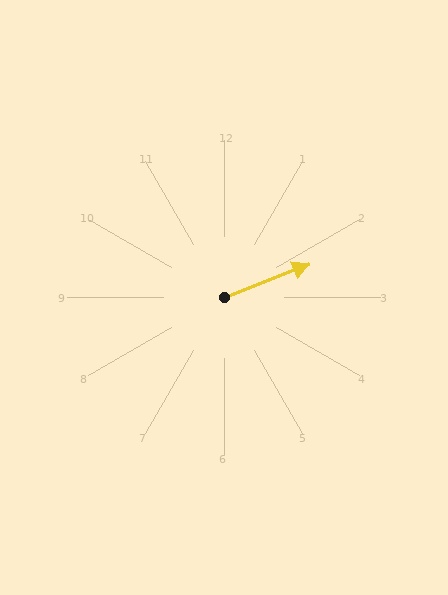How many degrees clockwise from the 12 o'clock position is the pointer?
Approximately 68 degrees.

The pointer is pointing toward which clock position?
Roughly 2 o'clock.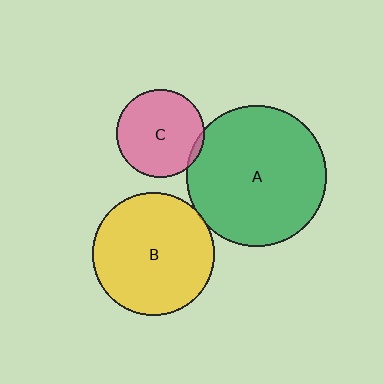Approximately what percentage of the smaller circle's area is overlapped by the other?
Approximately 5%.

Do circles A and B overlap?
Yes.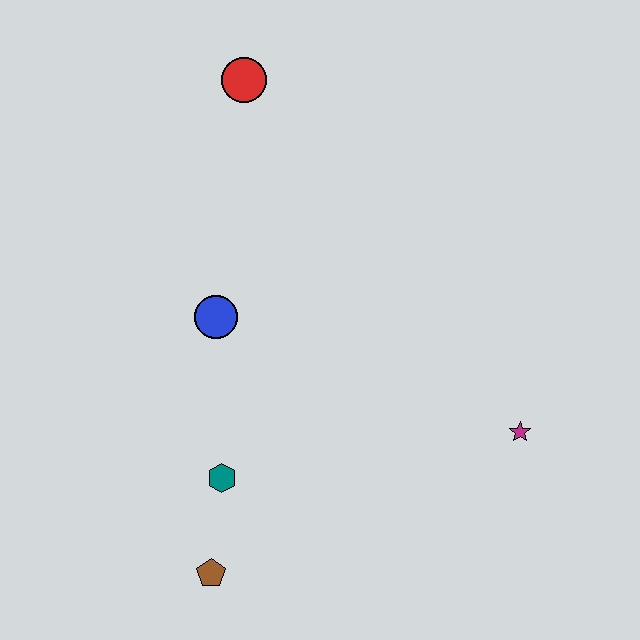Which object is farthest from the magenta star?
The red circle is farthest from the magenta star.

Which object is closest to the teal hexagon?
The brown pentagon is closest to the teal hexagon.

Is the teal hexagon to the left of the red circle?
Yes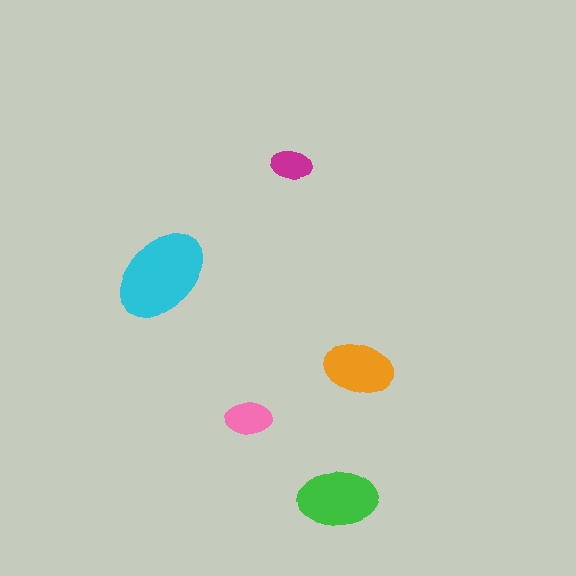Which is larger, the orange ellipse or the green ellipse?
The green one.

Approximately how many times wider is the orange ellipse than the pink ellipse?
About 1.5 times wider.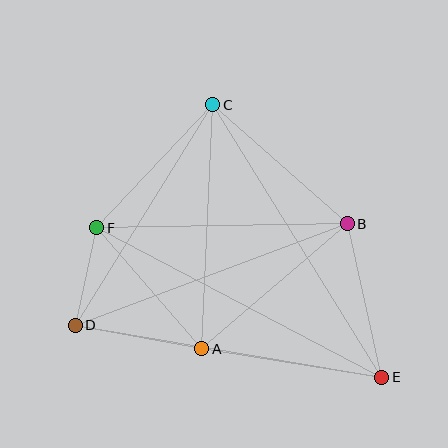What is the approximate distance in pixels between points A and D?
The distance between A and D is approximately 128 pixels.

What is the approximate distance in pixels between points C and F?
The distance between C and F is approximately 169 pixels.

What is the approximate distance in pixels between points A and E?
The distance between A and E is approximately 182 pixels.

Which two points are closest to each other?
Points D and F are closest to each other.